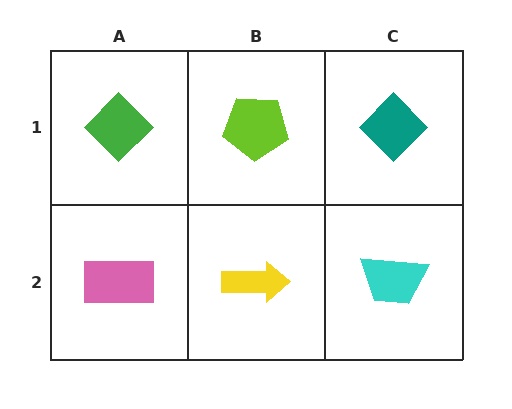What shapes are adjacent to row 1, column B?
A yellow arrow (row 2, column B), a green diamond (row 1, column A), a teal diamond (row 1, column C).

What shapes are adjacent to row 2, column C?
A teal diamond (row 1, column C), a yellow arrow (row 2, column B).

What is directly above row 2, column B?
A lime pentagon.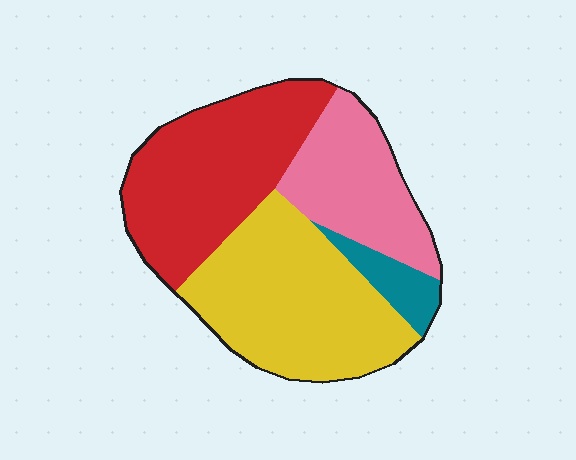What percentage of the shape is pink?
Pink covers around 20% of the shape.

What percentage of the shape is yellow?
Yellow takes up between a quarter and a half of the shape.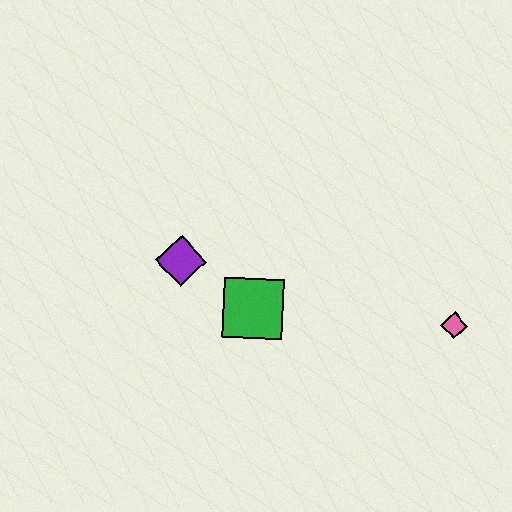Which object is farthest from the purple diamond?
The pink diamond is farthest from the purple diamond.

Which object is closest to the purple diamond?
The green square is closest to the purple diamond.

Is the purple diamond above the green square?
Yes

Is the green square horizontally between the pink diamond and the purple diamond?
Yes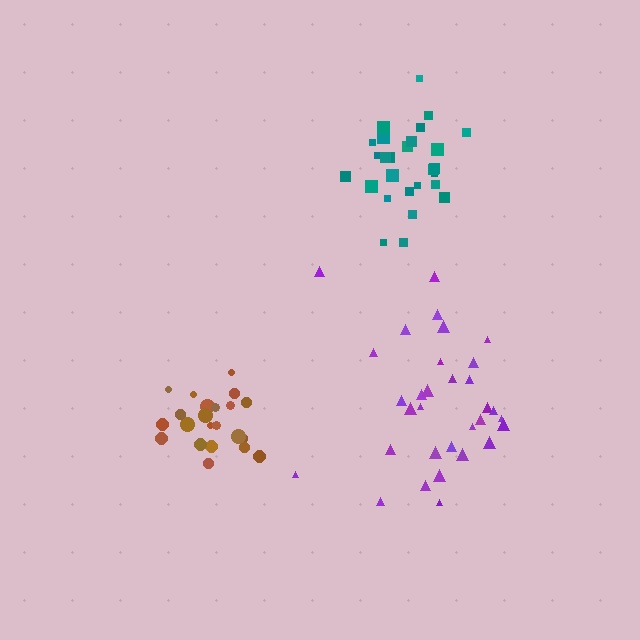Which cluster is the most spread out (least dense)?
Purple.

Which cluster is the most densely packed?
Brown.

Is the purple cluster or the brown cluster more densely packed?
Brown.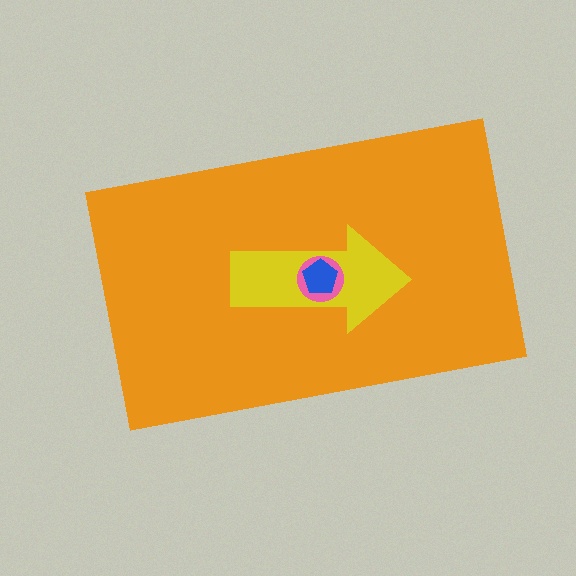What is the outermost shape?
The orange rectangle.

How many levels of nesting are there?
4.